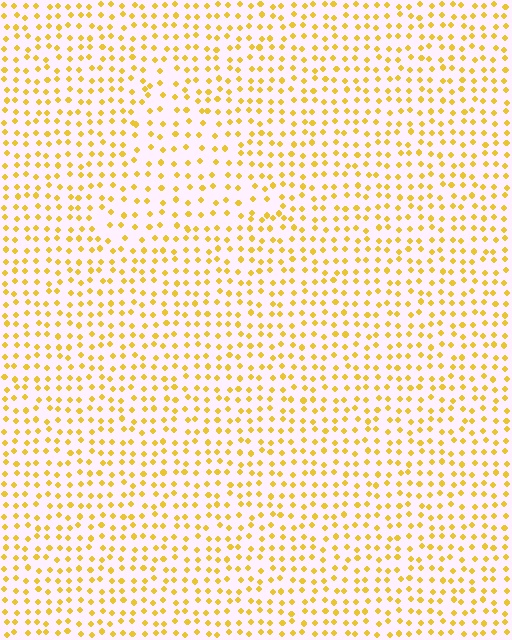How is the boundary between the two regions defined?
The boundary is defined by a change in element density (approximately 1.5x ratio). All elements are the same color, size, and shape.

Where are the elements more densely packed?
The elements are more densely packed outside the triangle boundary.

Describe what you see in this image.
The image contains small yellow elements arranged at two different densities. A triangle-shaped region is visible where the elements are less densely packed than the surrounding area.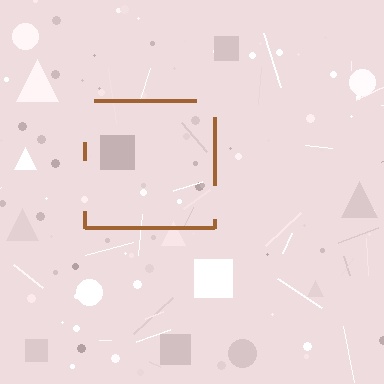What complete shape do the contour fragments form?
The contour fragments form a square.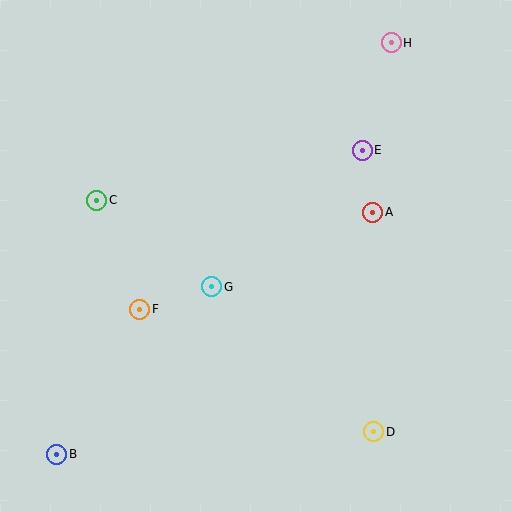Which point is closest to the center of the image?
Point G at (212, 287) is closest to the center.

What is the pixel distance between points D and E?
The distance between D and E is 282 pixels.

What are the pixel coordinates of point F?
Point F is at (140, 309).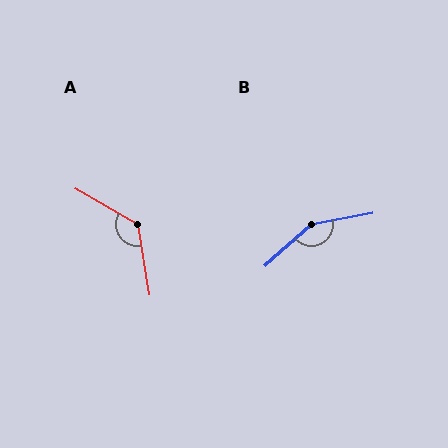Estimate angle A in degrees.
Approximately 129 degrees.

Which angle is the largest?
B, at approximately 150 degrees.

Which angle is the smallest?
A, at approximately 129 degrees.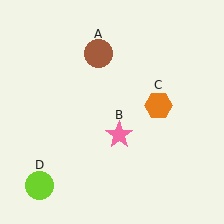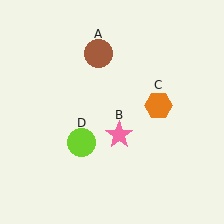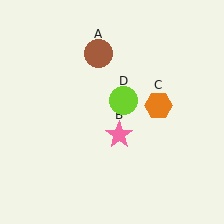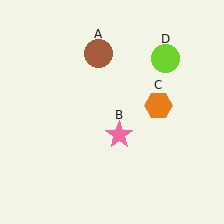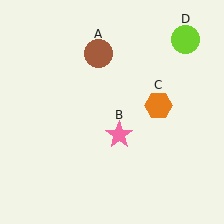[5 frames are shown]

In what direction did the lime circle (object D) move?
The lime circle (object D) moved up and to the right.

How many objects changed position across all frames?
1 object changed position: lime circle (object D).